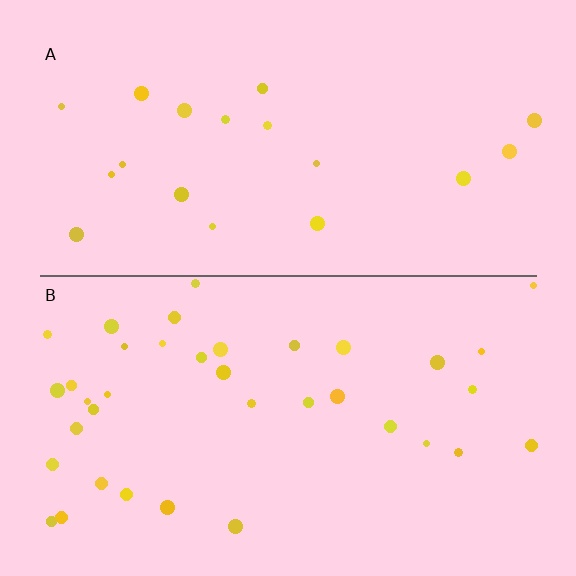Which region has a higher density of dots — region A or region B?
B (the bottom).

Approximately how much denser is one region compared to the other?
Approximately 2.0× — region B over region A.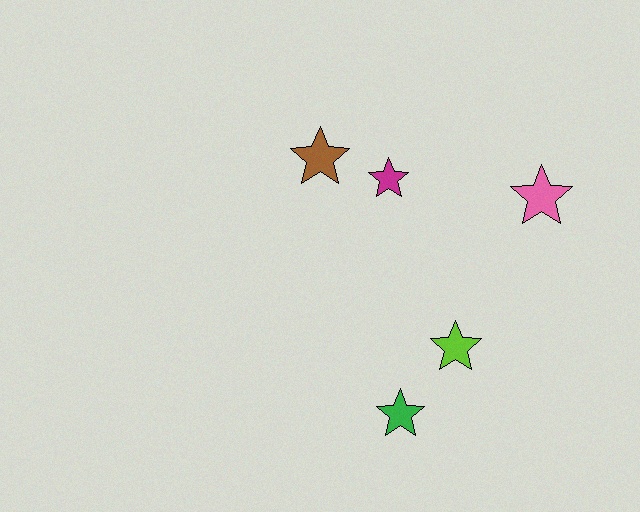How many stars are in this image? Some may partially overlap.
There are 5 stars.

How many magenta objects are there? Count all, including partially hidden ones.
There is 1 magenta object.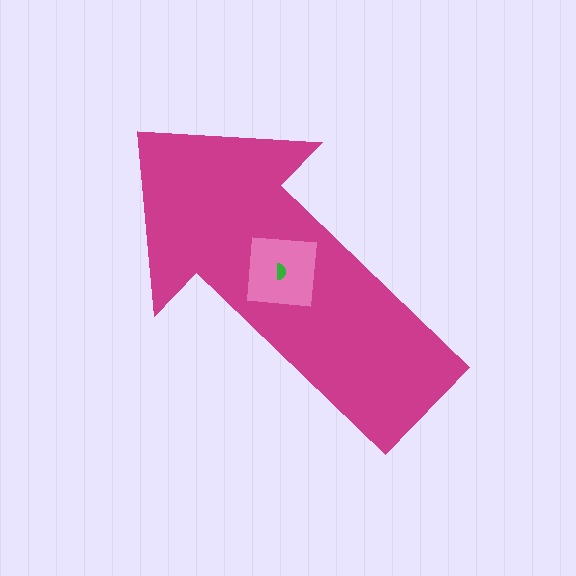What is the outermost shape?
The magenta arrow.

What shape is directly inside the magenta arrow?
The pink square.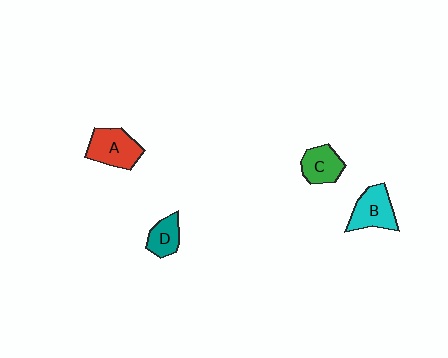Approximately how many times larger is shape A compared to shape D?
Approximately 1.6 times.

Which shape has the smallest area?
Shape D (teal).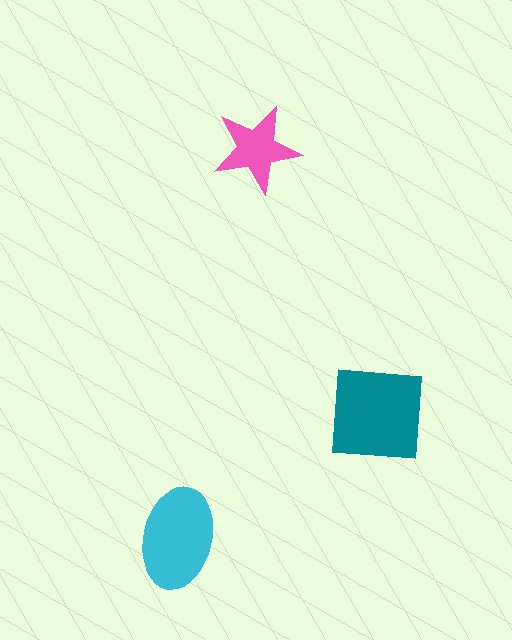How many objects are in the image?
There are 3 objects in the image.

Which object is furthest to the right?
The teal square is rightmost.